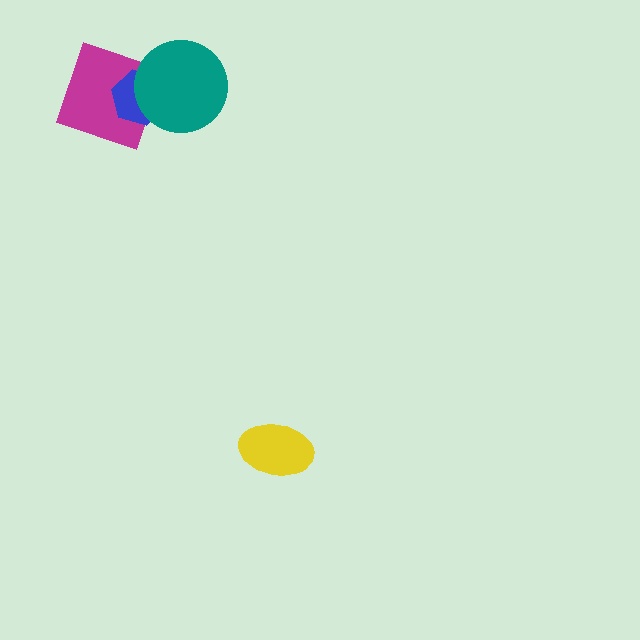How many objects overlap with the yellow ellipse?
0 objects overlap with the yellow ellipse.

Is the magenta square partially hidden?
Yes, it is partially covered by another shape.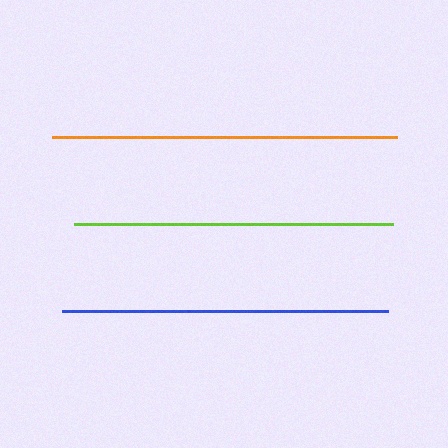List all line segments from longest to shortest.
From longest to shortest: orange, blue, lime.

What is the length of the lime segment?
The lime segment is approximately 319 pixels long.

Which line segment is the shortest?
The lime line is the shortest at approximately 319 pixels.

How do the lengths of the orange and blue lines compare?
The orange and blue lines are approximately the same length.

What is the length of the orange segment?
The orange segment is approximately 345 pixels long.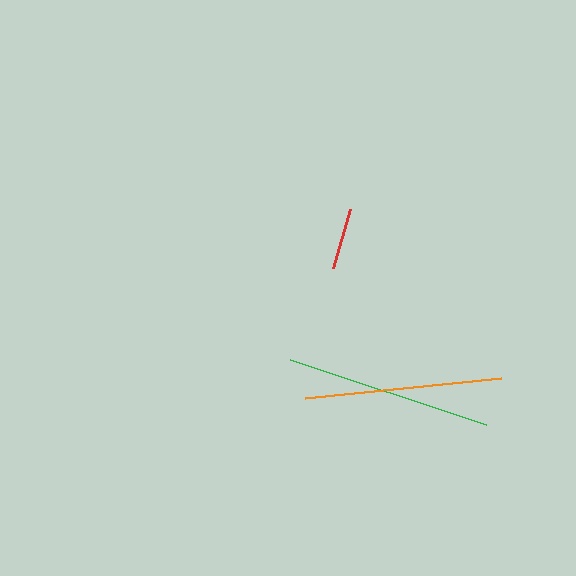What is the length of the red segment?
The red segment is approximately 61 pixels long.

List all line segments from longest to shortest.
From longest to shortest: green, orange, red.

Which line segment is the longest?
The green line is the longest at approximately 207 pixels.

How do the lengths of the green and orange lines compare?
The green and orange lines are approximately the same length.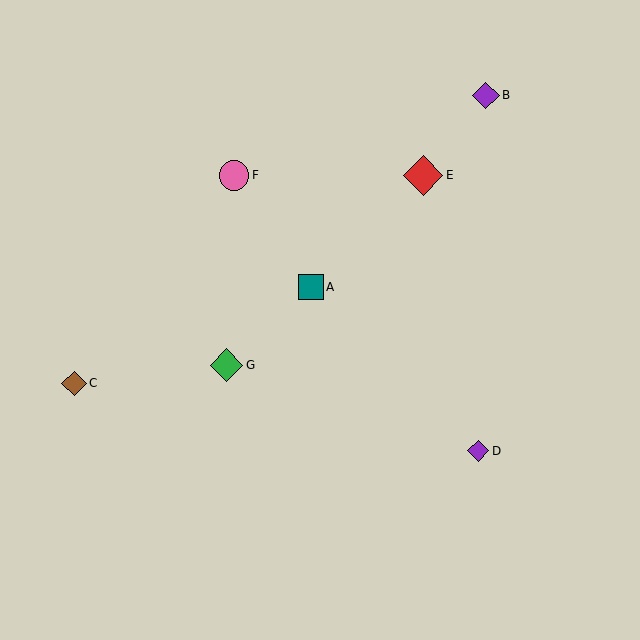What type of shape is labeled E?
Shape E is a red diamond.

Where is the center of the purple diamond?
The center of the purple diamond is at (486, 95).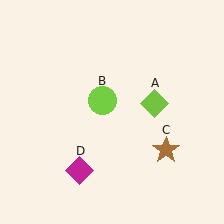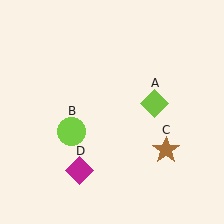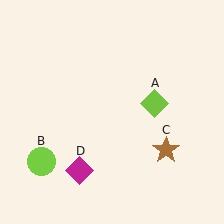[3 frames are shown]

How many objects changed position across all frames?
1 object changed position: lime circle (object B).